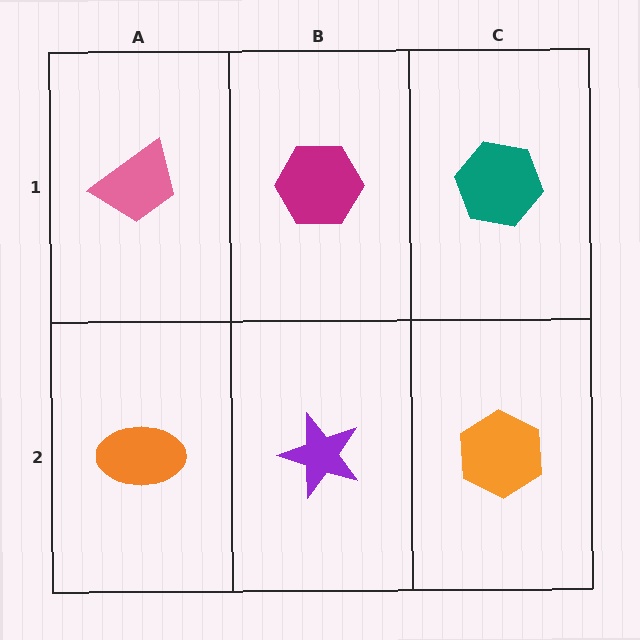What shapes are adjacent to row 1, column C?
An orange hexagon (row 2, column C), a magenta hexagon (row 1, column B).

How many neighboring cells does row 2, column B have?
3.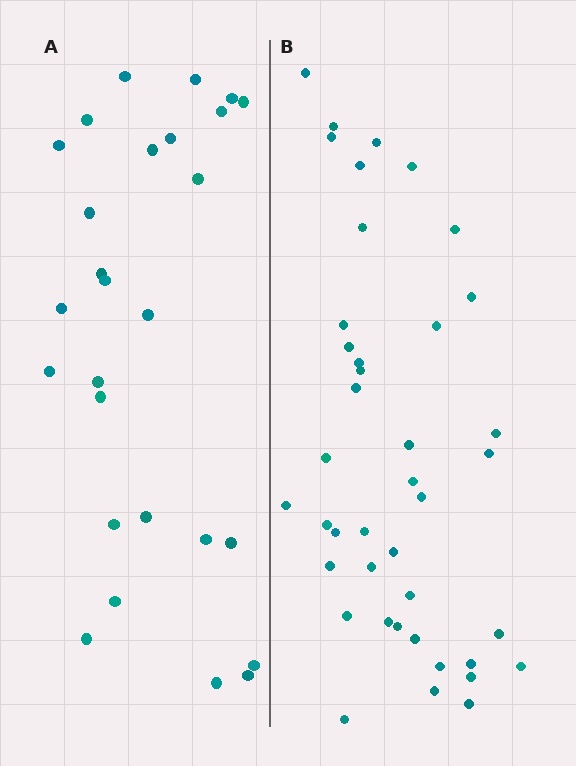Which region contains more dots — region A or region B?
Region B (the right region) has more dots.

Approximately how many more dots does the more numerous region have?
Region B has approximately 15 more dots than region A.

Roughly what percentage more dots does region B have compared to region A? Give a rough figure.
About 50% more.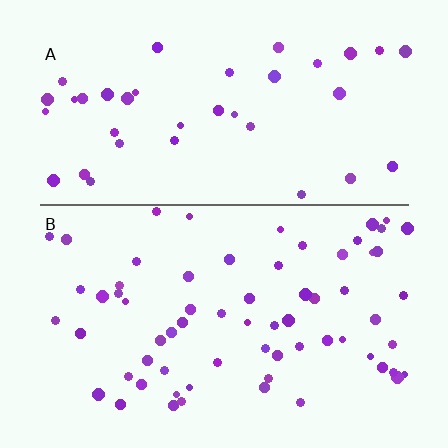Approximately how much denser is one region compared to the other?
Approximately 1.7× — region B over region A.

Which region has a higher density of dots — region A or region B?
B (the bottom).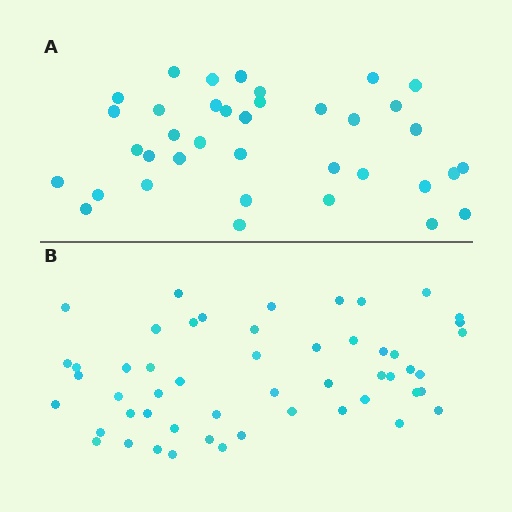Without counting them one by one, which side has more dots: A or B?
Region B (the bottom region) has more dots.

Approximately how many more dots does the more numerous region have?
Region B has approximately 15 more dots than region A.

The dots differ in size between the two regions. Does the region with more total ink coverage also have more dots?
No. Region A has more total ink coverage because its dots are larger, but region B actually contains more individual dots. Total area can be misleading — the number of items is what matters here.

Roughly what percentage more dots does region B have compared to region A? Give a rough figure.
About 40% more.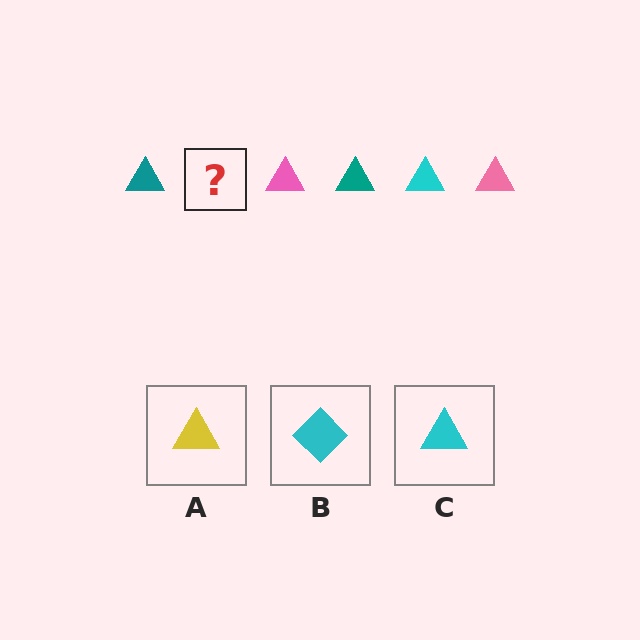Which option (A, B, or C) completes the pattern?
C.